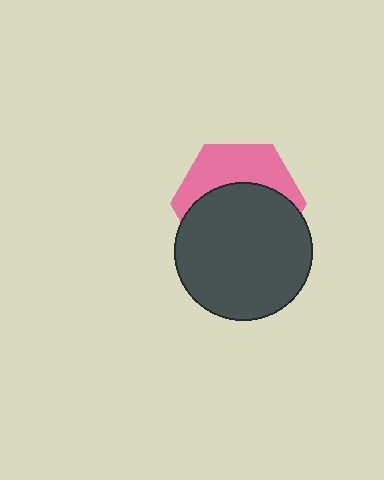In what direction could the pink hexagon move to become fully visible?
The pink hexagon could move up. That would shift it out from behind the dark gray circle entirely.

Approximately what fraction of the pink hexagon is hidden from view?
Roughly 60% of the pink hexagon is hidden behind the dark gray circle.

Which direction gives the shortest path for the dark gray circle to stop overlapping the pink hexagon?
Moving down gives the shortest separation.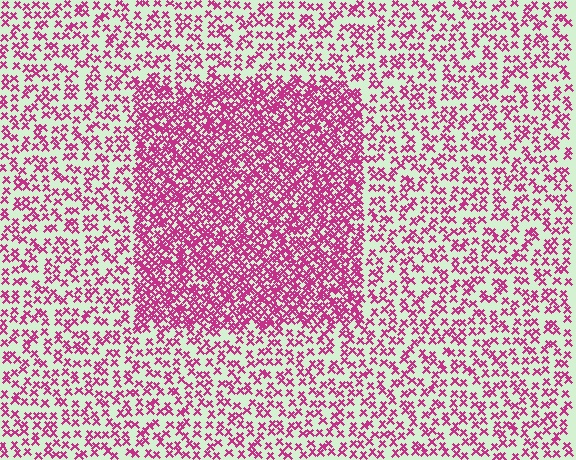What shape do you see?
I see a rectangle.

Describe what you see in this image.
The image contains small magenta elements arranged at two different densities. A rectangle-shaped region is visible where the elements are more densely packed than the surrounding area.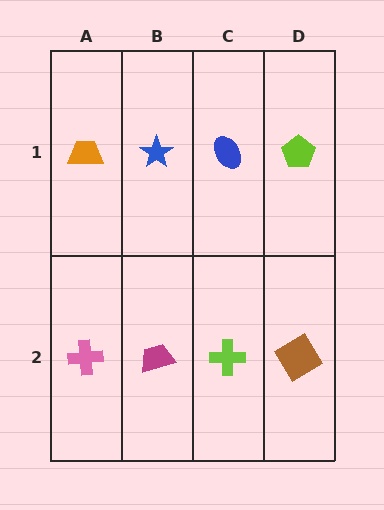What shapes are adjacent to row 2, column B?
A blue star (row 1, column B), a pink cross (row 2, column A), a lime cross (row 2, column C).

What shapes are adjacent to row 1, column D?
A brown diamond (row 2, column D), a blue ellipse (row 1, column C).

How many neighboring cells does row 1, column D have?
2.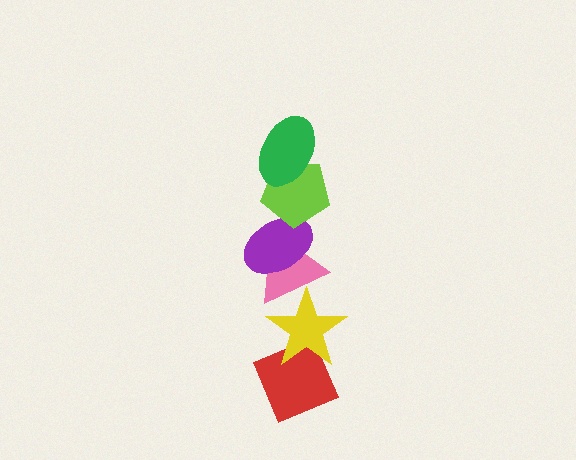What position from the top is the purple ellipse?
The purple ellipse is 3rd from the top.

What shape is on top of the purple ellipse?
The lime pentagon is on top of the purple ellipse.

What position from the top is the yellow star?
The yellow star is 5th from the top.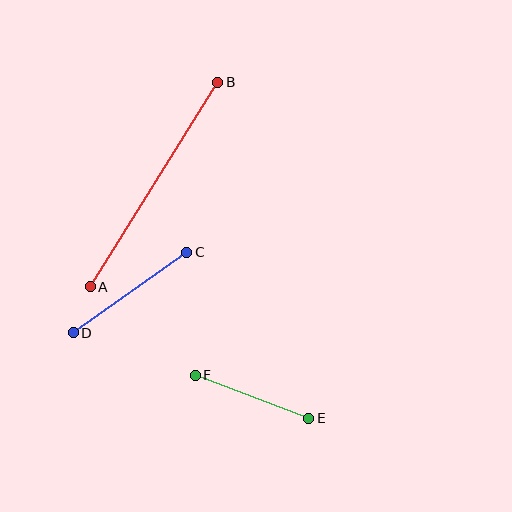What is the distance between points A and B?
The distance is approximately 241 pixels.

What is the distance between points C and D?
The distance is approximately 139 pixels.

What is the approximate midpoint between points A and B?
The midpoint is at approximately (154, 184) pixels.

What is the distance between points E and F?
The distance is approximately 122 pixels.